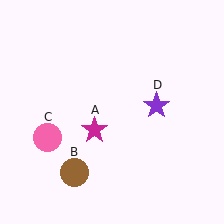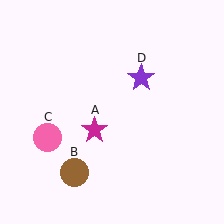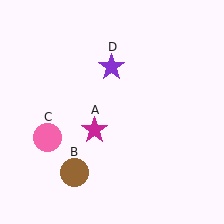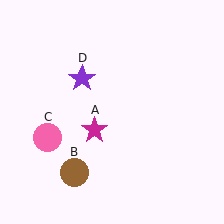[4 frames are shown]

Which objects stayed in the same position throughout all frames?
Magenta star (object A) and brown circle (object B) and pink circle (object C) remained stationary.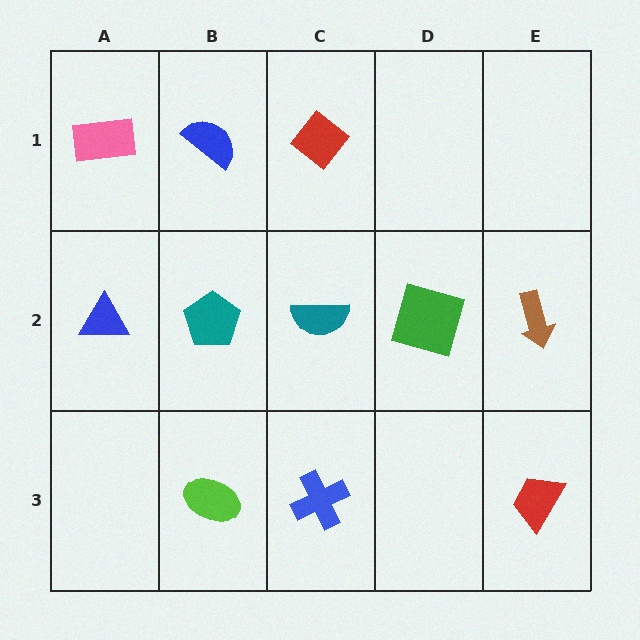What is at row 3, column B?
A lime ellipse.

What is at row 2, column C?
A teal semicircle.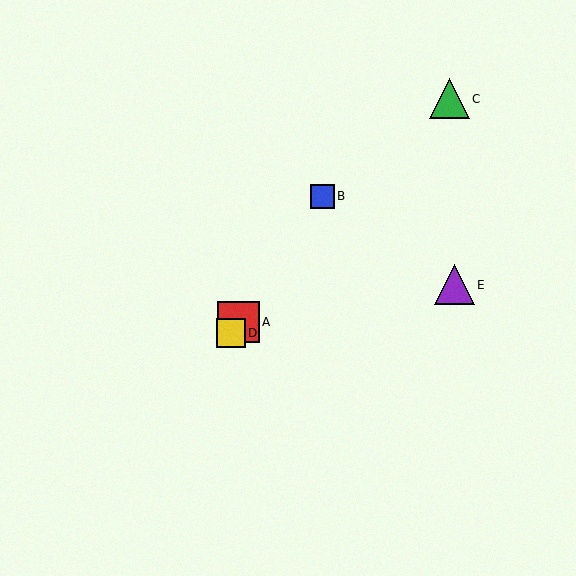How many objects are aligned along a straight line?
3 objects (A, B, D) are aligned along a straight line.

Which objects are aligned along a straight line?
Objects A, B, D are aligned along a straight line.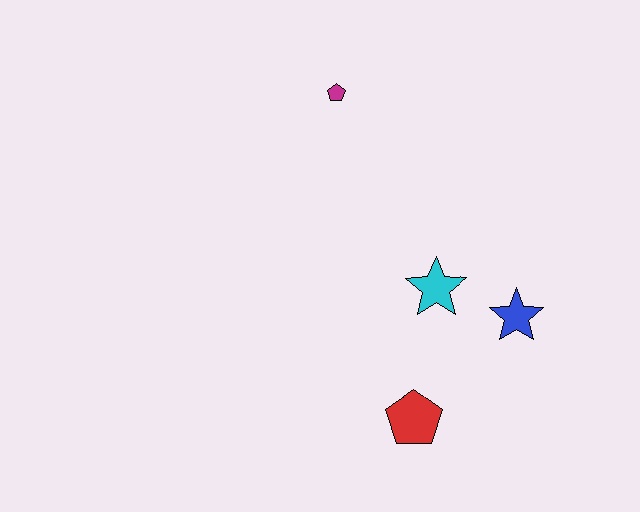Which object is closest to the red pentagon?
The cyan star is closest to the red pentagon.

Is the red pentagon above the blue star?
No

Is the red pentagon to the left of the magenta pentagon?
No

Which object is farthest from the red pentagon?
The magenta pentagon is farthest from the red pentagon.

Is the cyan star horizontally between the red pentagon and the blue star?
Yes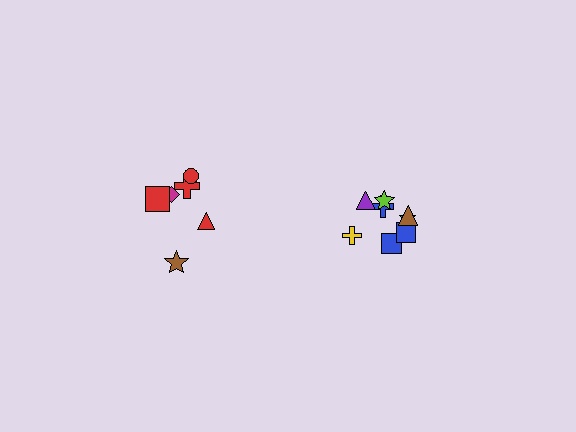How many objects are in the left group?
There are 6 objects.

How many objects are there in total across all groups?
There are 14 objects.